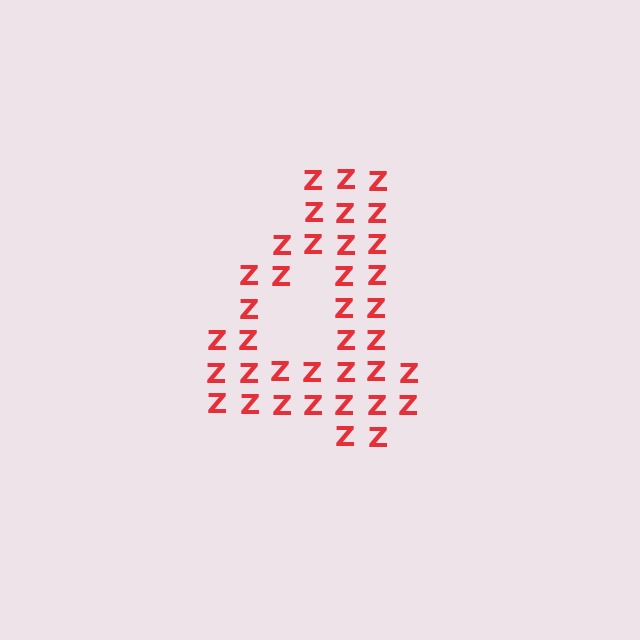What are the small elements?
The small elements are letter Z's.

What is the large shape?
The large shape is the digit 4.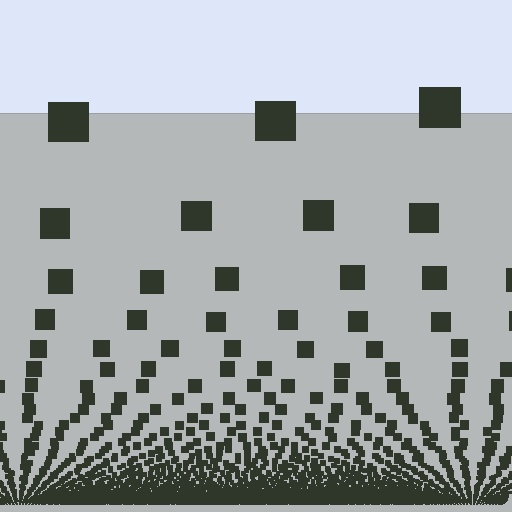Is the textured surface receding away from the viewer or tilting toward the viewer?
The surface appears to tilt toward the viewer. Texture elements get larger and sparser toward the top.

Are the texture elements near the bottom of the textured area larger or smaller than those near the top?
Smaller. The gradient is inverted — elements near the bottom are smaller and denser.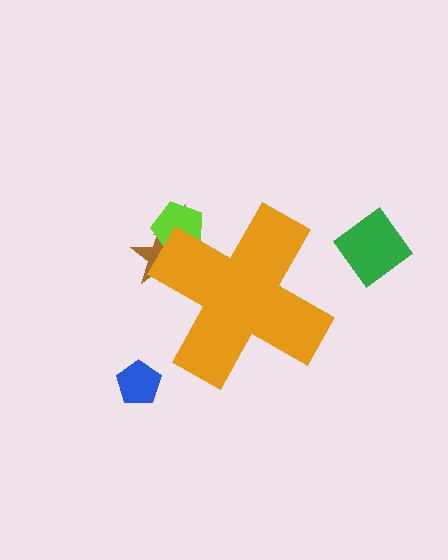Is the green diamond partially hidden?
No, the green diamond is fully visible.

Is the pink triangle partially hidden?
Yes, the pink triangle is partially hidden behind the orange cross.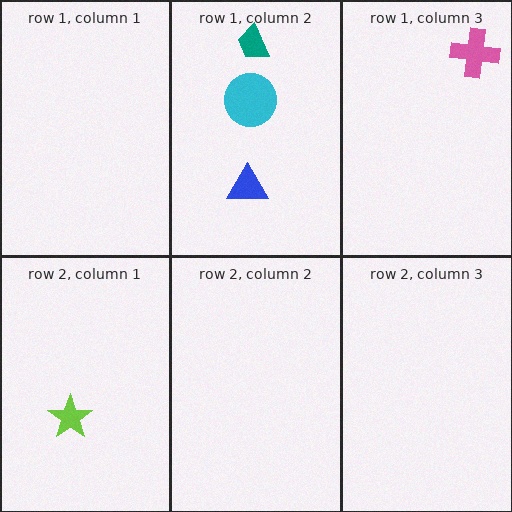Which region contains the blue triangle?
The row 1, column 2 region.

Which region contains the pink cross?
The row 1, column 3 region.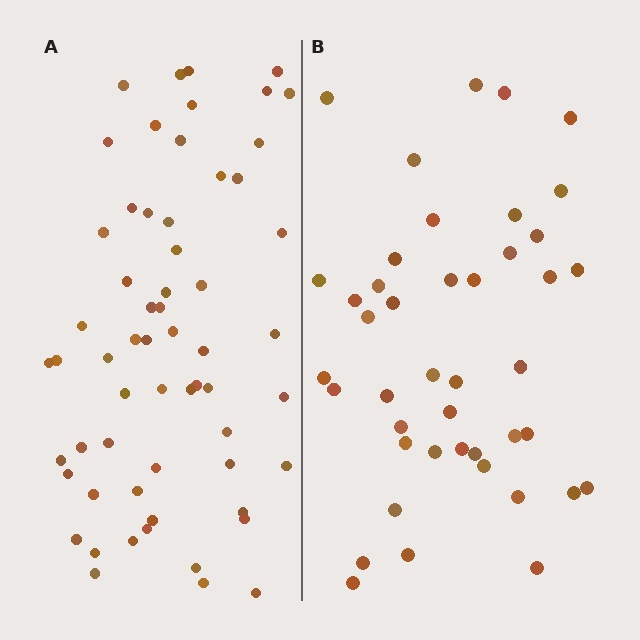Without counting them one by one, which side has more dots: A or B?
Region A (the left region) has more dots.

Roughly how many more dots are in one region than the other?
Region A has approximately 15 more dots than region B.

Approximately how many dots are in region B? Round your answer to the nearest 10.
About 40 dots. (The exact count is 43, which rounds to 40.)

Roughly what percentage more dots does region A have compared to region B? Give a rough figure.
About 40% more.